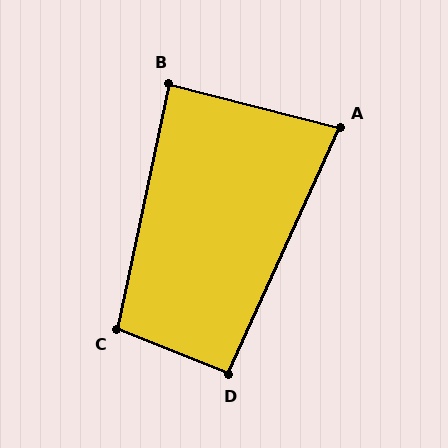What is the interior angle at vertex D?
Approximately 92 degrees (approximately right).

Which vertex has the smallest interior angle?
A, at approximately 80 degrees.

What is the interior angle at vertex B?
Approximately 88 degrees (approximately right).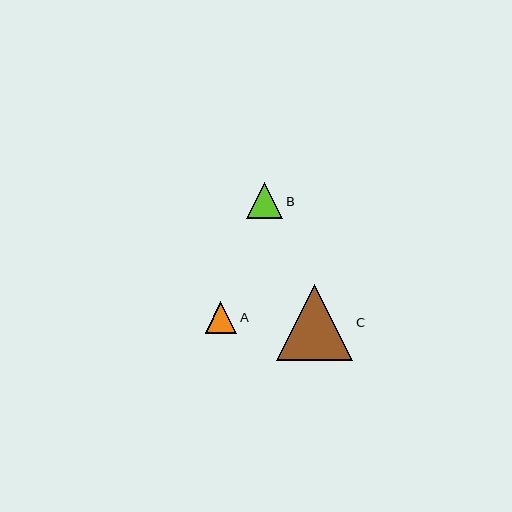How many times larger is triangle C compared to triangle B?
Triangle C is approximately 2.1 times the size of triangle B.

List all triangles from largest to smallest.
From largest to smallest: C, B, A.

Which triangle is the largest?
Triangle C is the largest with a size of approximately 76 pixels.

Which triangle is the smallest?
Triangle A is the smallest with a size of approximately 31 pixels.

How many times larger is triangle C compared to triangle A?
Triangle C is approximately 2.4 times the size of triangle A.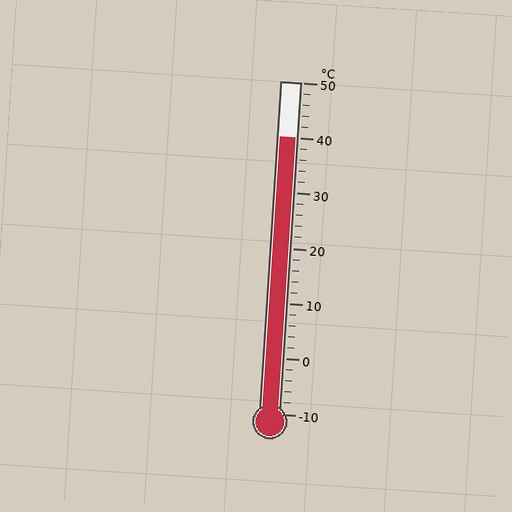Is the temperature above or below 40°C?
The temperature is at 40°C.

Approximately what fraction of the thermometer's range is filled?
The thermometer is filled to approximately 85% of its range.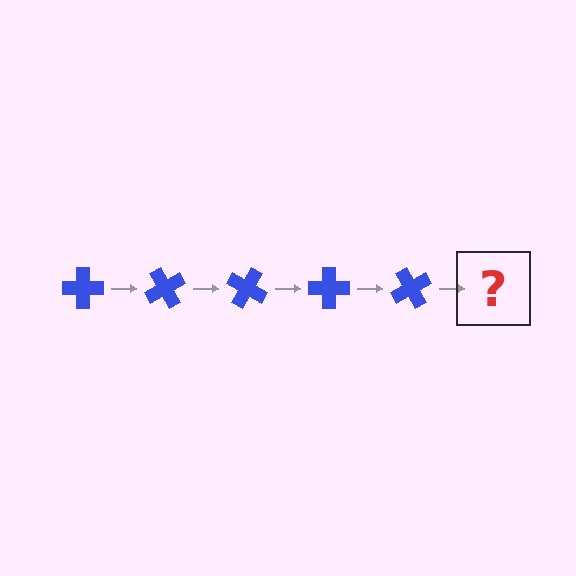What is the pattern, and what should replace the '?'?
The pattern is that the cross rotates 60 degrees each step. The '?' should be a blue cross rotated 300 degrees.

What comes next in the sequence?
The next element should be a blue cross rotated 300 degrees.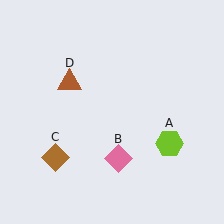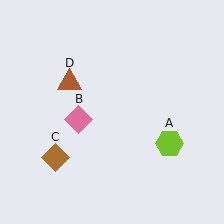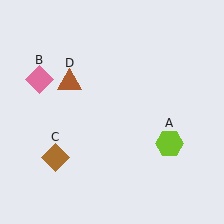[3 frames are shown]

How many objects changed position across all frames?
1 object changed position: pink diamond (object B).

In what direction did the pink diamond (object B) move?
The pink diamond (object B) moved up and to the left.